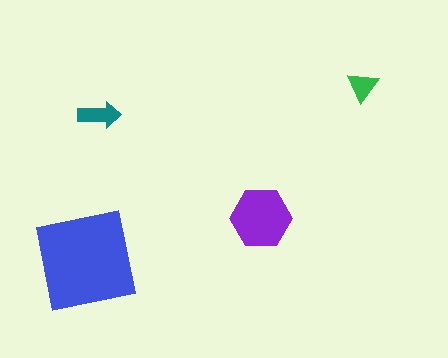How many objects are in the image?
There are 4 objects in the image.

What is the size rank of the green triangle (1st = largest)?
4th.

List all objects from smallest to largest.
The green triangle, the teal arrow, the purple hexagon, the blue square.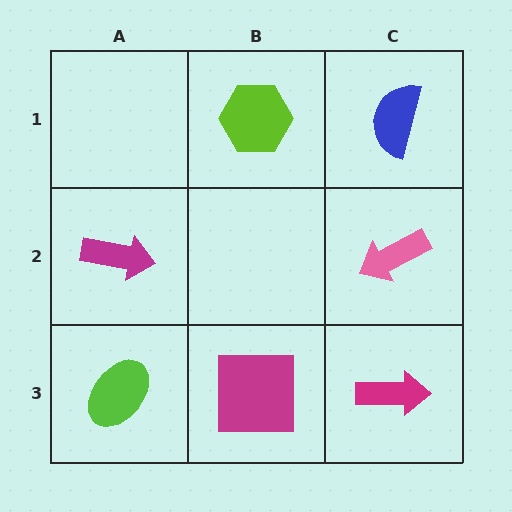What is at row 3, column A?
A lime ellipse.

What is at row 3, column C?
A magenta arrow.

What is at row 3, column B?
A magenta square.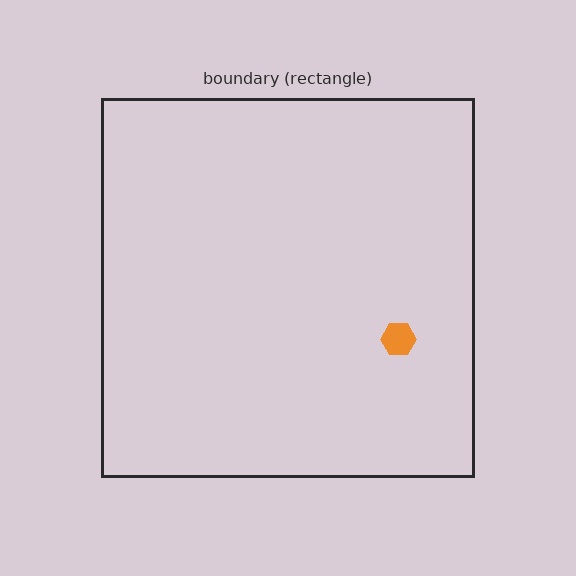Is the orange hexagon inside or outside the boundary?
Inside.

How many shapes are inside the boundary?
1 inside, 0 outside.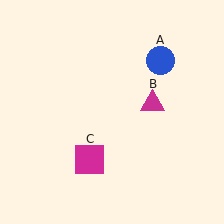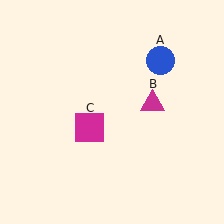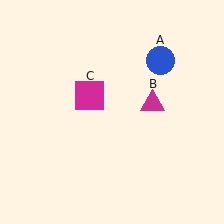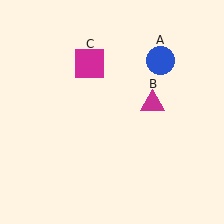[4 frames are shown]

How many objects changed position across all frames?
1 object changed position: magenta square (object C).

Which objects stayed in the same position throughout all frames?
Blue circle (object A) and magenta triangle (object B) remained stationary.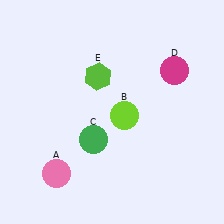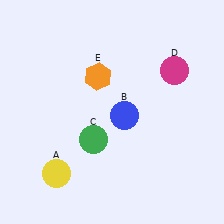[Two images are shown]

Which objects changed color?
A changed from pink to yellow. B changed from lime to blue. E changed from lime to orange.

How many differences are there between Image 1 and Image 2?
There are 3 differences between the two images.